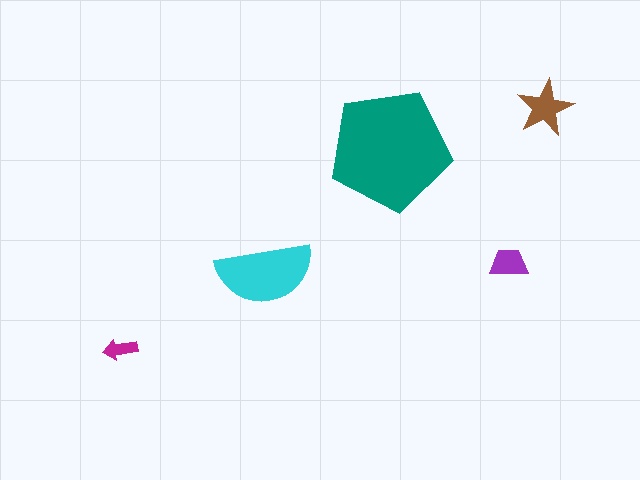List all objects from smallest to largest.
The magenta arrow, the purple trapezoid, the brown star, the cyan semicircle, the teal pentagon.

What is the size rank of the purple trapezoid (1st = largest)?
4th.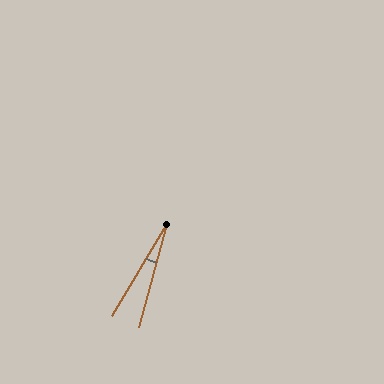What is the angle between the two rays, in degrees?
Approximately 15 degrees.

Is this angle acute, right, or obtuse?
It is acute.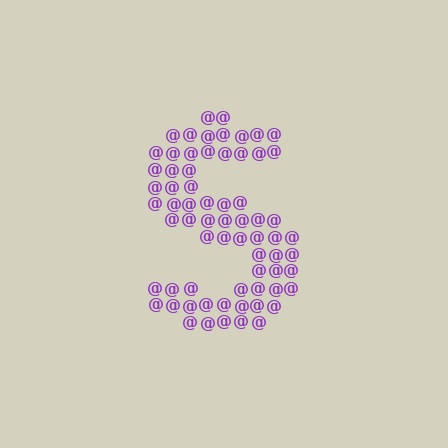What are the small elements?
The small elements are at signs.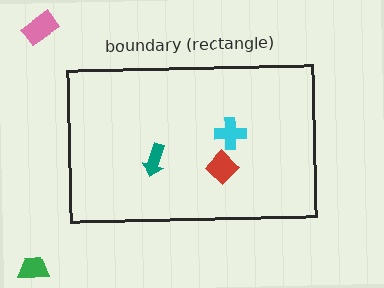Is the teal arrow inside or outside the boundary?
Inside.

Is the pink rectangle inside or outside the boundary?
Outside.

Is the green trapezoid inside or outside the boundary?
Outside.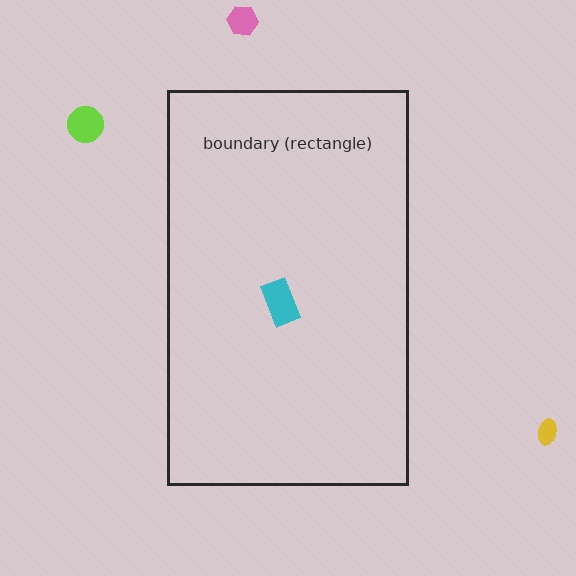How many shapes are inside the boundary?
1 inside, 3 outside.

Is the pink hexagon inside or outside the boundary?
Outside.